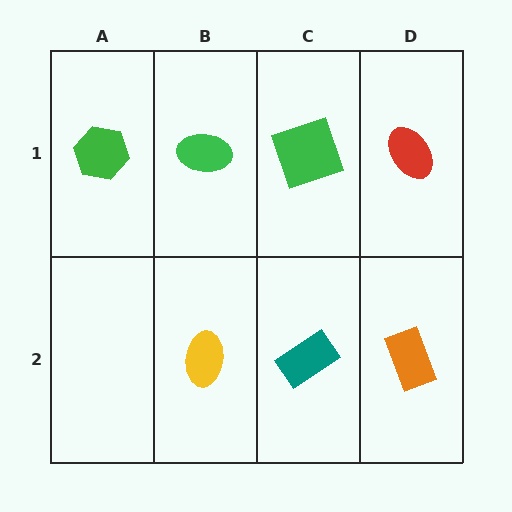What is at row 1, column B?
A green ellipse.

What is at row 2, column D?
An orange rectangle.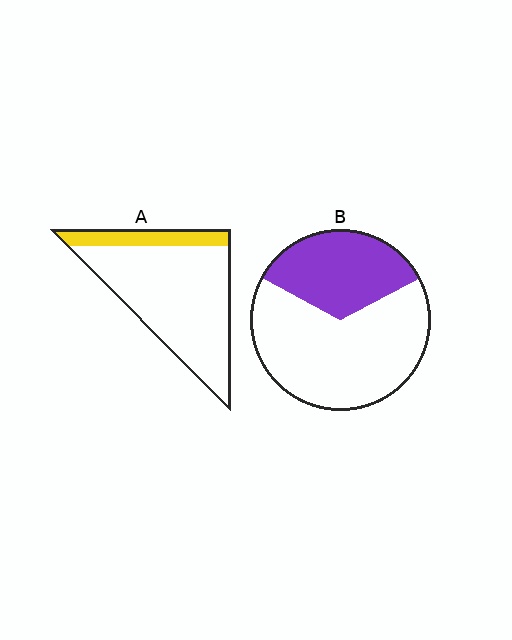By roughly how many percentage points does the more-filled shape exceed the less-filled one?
By roughly 15 percentage points (B over A).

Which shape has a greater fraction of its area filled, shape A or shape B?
Shape B.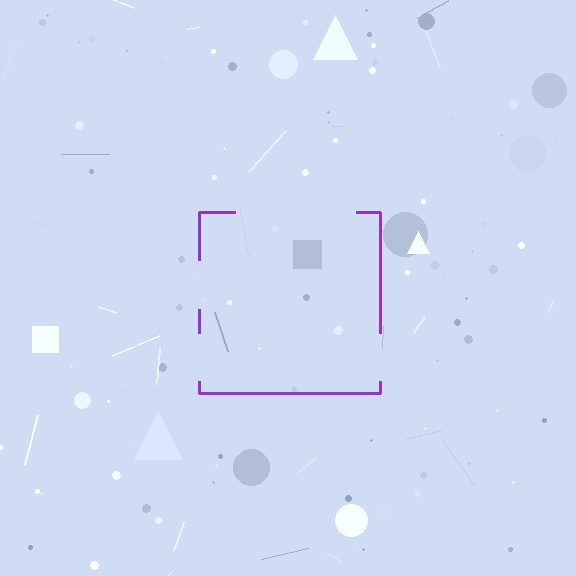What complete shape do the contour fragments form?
The contour fragments form a square.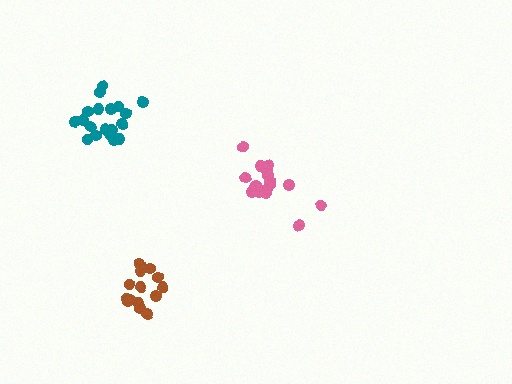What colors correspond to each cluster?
The clusters are colored: teal, pink, brown.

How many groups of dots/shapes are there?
There are 3 groups.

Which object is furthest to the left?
The teal cluster is leftmost.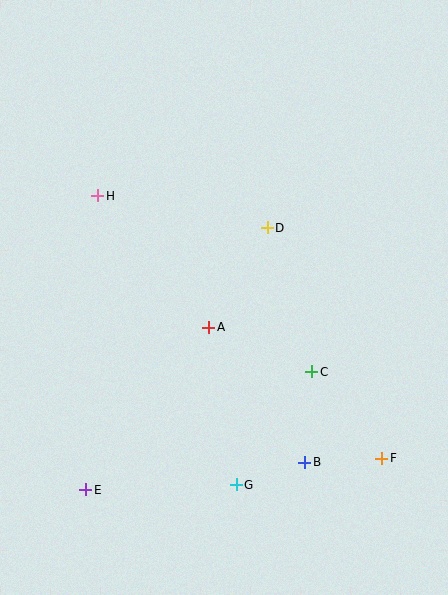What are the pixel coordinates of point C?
Point C is at (312, 372).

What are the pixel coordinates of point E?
Point E is at (86, 490).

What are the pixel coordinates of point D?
Point D is at (267, 228).